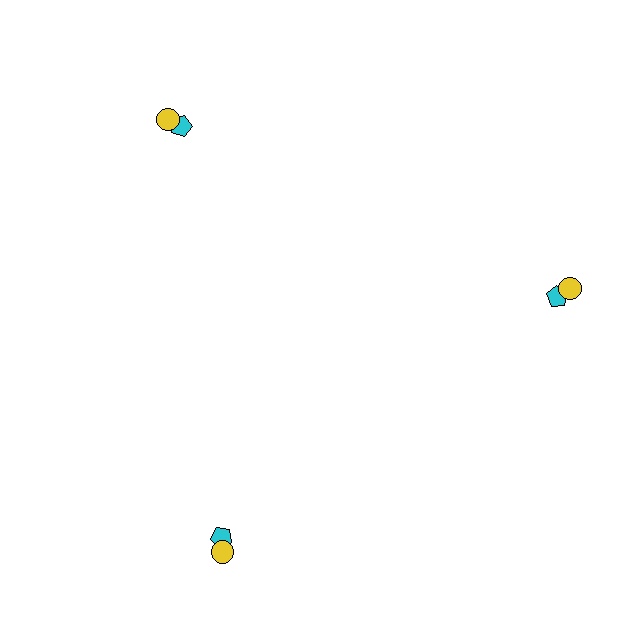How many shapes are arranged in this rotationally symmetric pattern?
There are 6 shapes, arranged in 3 groups of 2.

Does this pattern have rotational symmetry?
Yes, this pattern has 3-fold rotational symmetry. It looks the same after rotating 120 degrees around the center.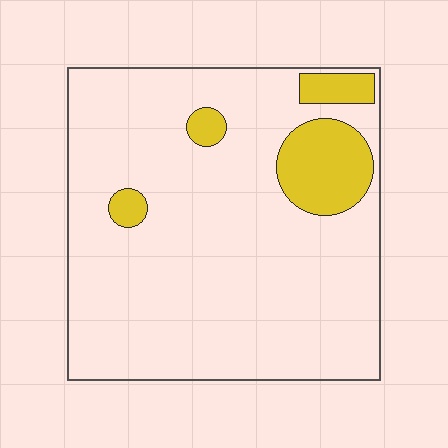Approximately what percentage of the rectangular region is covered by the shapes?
Approximately 15%.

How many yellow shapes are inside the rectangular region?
4.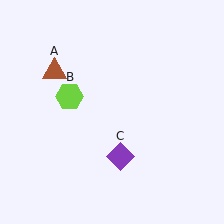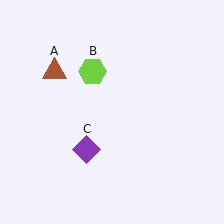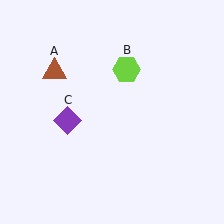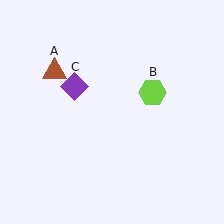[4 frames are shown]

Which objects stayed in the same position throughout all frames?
Brown triangle (object A) remained stationary.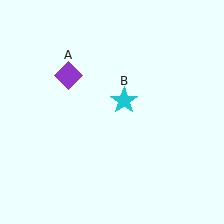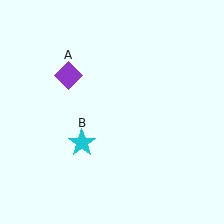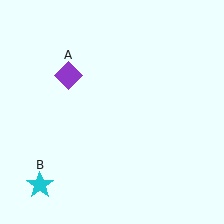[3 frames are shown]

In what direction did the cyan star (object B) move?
The cyan star (object B) moved down and to the left.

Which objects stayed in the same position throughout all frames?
Purple diamond (object A) remained stationary.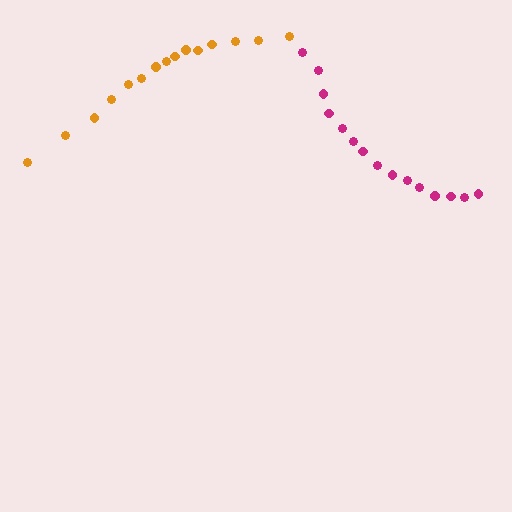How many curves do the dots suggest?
There are 2 distinct paths.